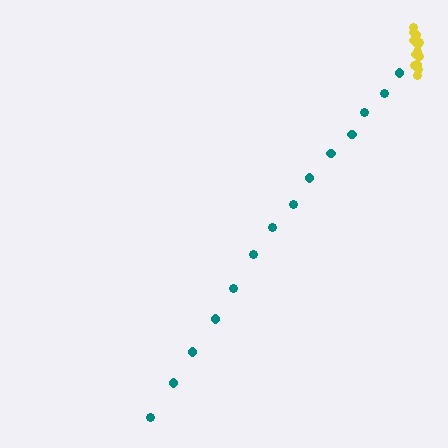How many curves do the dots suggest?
There are 2 distinct paths.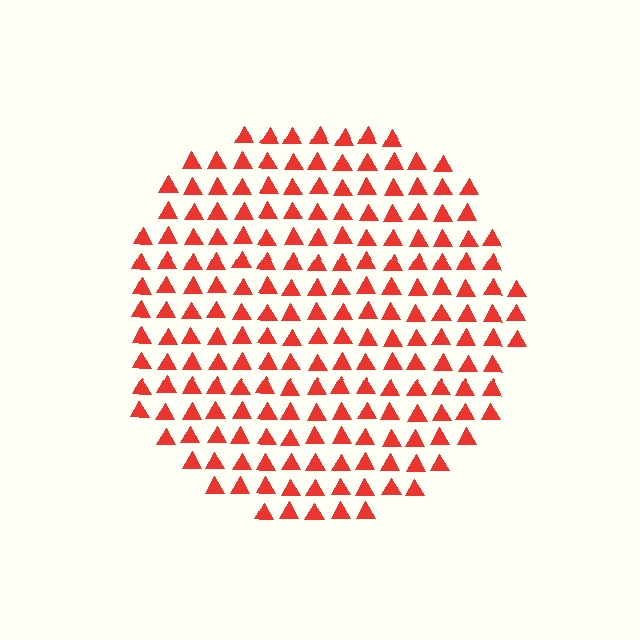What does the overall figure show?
The overall figure shows a circle.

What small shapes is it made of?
It is made of small triangles.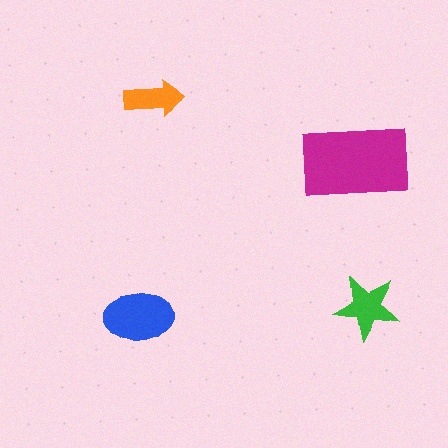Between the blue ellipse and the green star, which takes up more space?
The blue ellipse.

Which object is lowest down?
The green star is bottommost.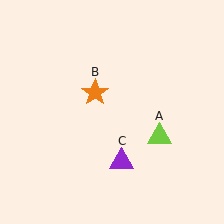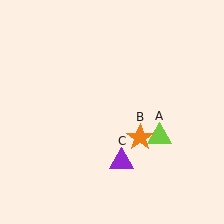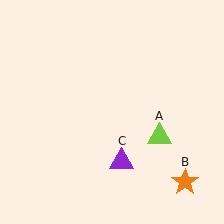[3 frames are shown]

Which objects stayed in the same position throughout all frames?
Lime triangle (object A) and purple triangle (object C) remained stationary.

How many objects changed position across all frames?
1 object changed position: orange star (object B).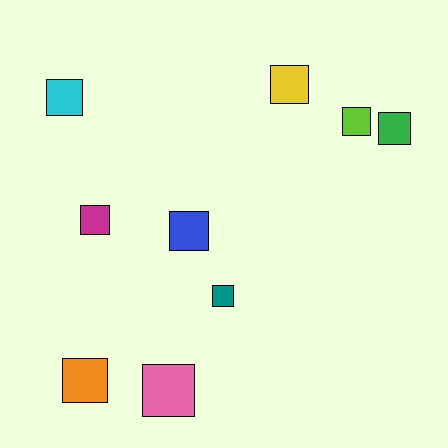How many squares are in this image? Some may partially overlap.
There are 9 squares.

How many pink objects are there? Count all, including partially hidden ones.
There is 1 pink object.